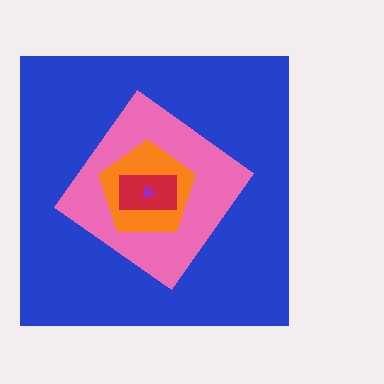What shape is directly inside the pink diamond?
The orange pentagon.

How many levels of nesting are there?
5.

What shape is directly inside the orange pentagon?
The red rectangle.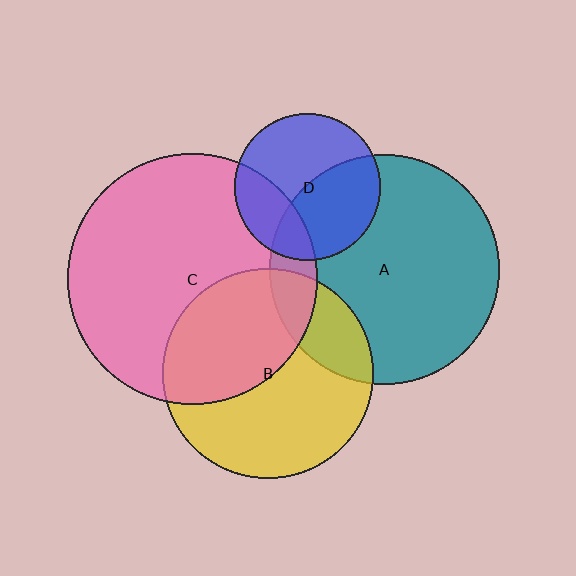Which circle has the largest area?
Circle C (pink).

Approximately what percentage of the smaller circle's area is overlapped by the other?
Approximately 25%.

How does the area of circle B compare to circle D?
Approximately 2.1 times.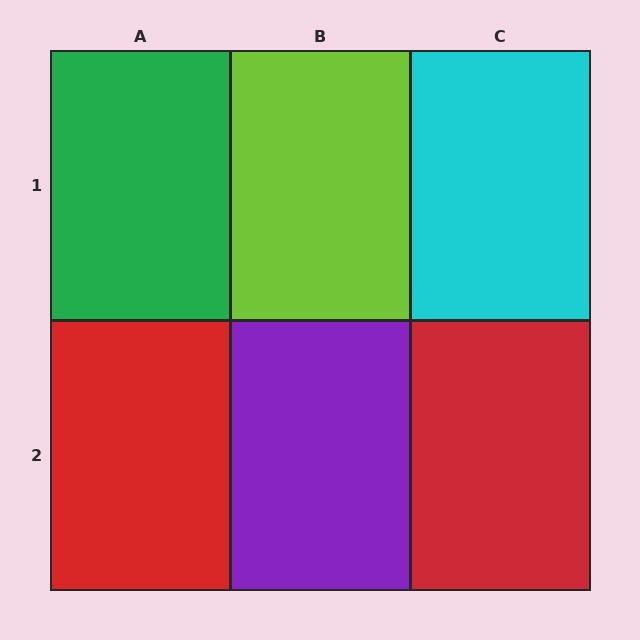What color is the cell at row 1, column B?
Lime.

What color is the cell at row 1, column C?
Cyan.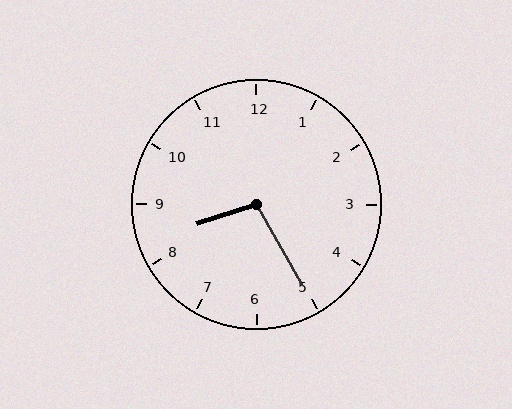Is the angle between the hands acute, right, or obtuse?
It is obtuse.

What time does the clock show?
8:25.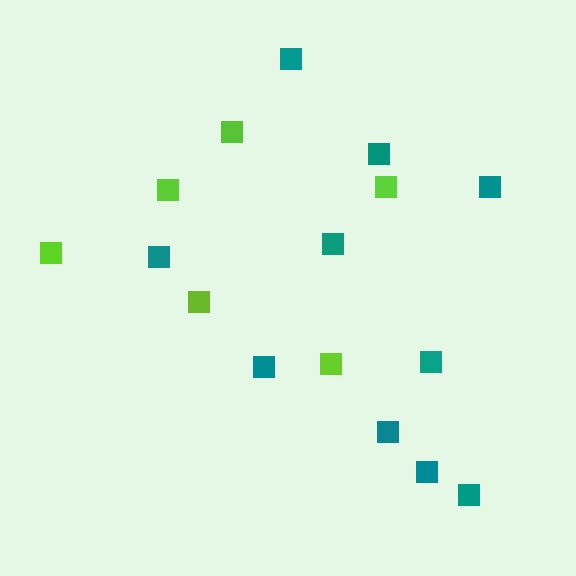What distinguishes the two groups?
There are 2 groups: one group of lime squares (6) and one group of teal squares (10).